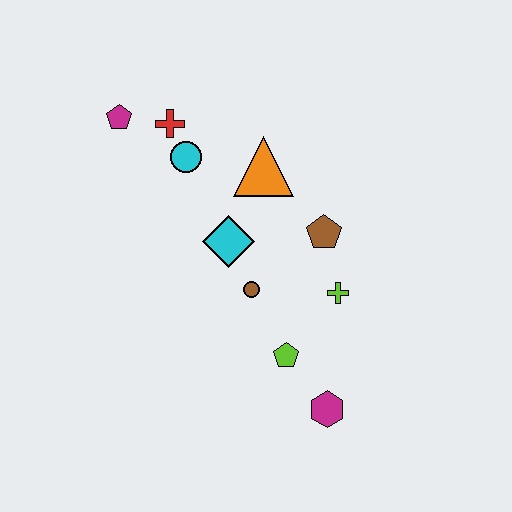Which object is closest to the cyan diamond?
The brown circle is closest to the cyan diamond.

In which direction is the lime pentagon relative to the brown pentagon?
The lime pentagon is below the brown pentagon.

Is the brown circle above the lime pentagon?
Yes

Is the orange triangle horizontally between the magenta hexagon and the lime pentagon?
No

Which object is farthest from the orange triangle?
The magenta hexagon is farthest from the orange triangle.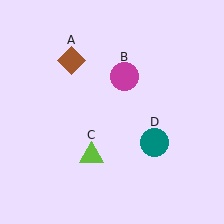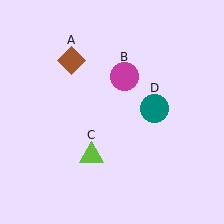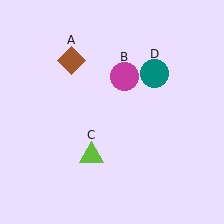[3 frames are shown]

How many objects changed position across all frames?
1 object changed position: teal circle (object D).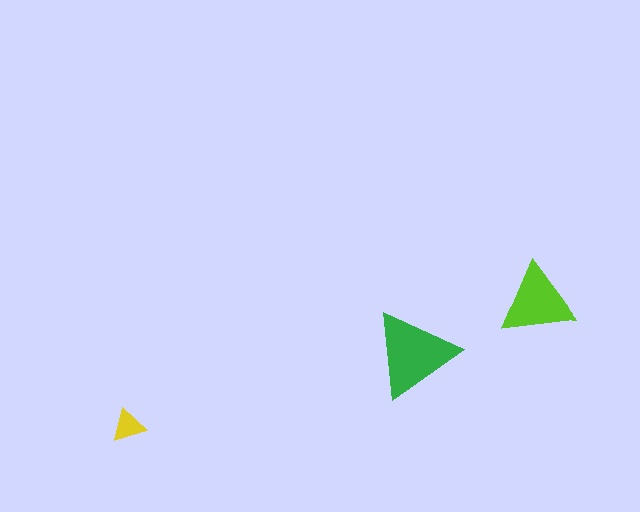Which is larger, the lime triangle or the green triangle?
The green one.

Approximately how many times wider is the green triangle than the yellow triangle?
About 2.5 times wider.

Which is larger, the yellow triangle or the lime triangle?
The lime one.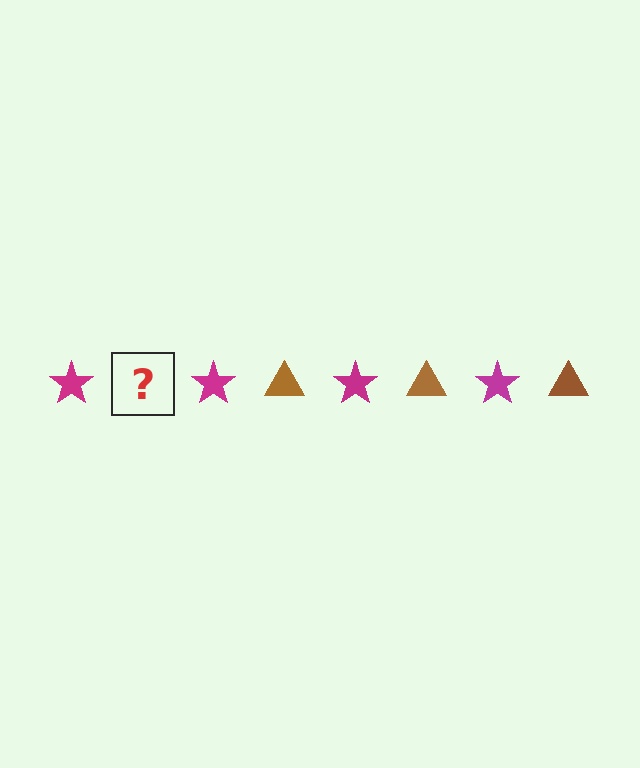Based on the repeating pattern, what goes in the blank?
The blank should be a brown triangle.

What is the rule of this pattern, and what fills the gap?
The rule is that the pattern alternates between magenta star and brown triangle. The gap should be filled with a brown triangle.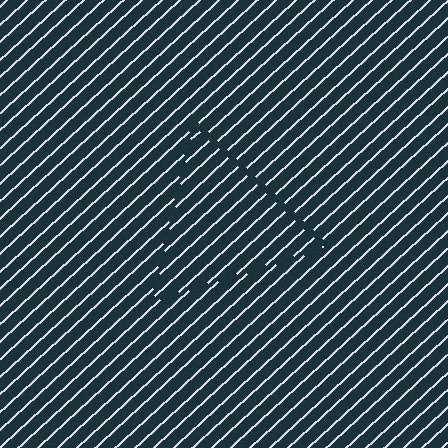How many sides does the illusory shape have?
3 sides — the line-ends trace a triangle.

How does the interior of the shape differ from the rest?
The interior of the shape contains the same grating, shifted by half a period — the contour is defined by the phase discontinuity where line-ends from the inner and outer gratings abut.